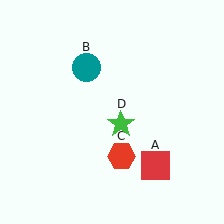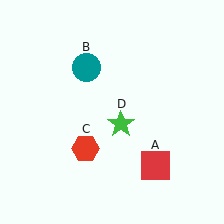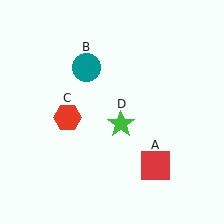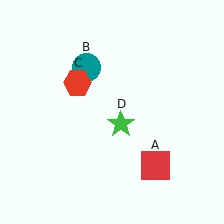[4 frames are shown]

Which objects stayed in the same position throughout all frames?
Red square (object A) and teal circle (object B) and green star (object D) remained stationary.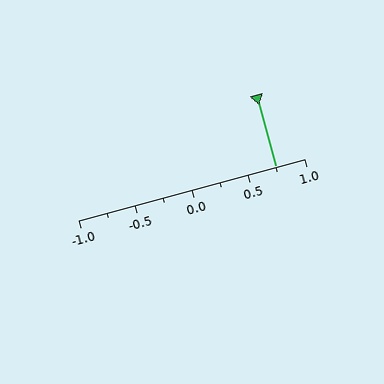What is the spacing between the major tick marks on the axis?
The major ticks are spaced 0.5 apart.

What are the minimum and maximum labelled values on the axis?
The axis runs from -1.0 to 1.0.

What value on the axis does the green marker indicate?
The marker indicates approximately 0.75.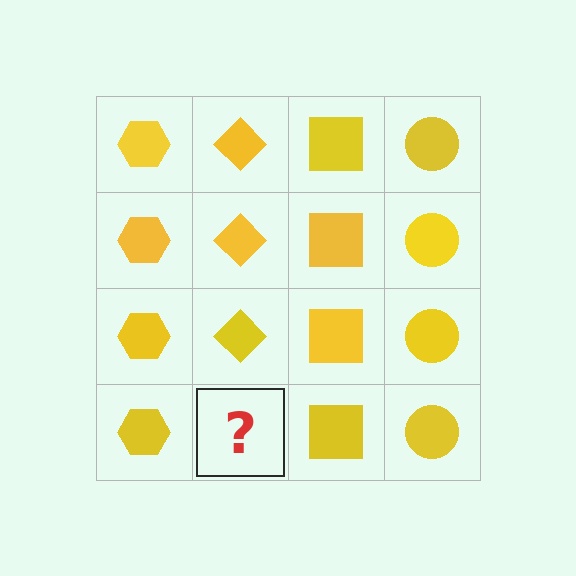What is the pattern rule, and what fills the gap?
The rule is that each column has a consistent shape. The gap should be filled with a yellow diamond.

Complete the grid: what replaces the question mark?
The question mark should be replaced with a yellow diamond.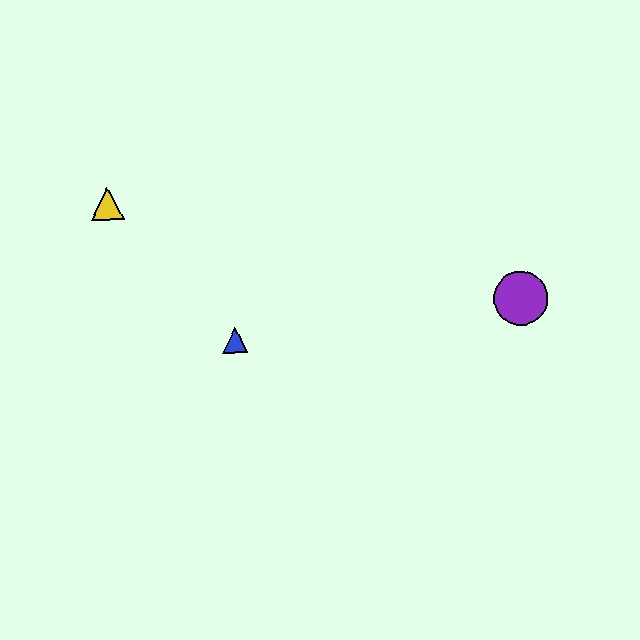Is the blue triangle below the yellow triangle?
Yes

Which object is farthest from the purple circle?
The yellow triangle is farthest from the purple circle.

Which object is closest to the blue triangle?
The yellow triangle is closest to the blue triangle.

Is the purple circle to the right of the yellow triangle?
Yes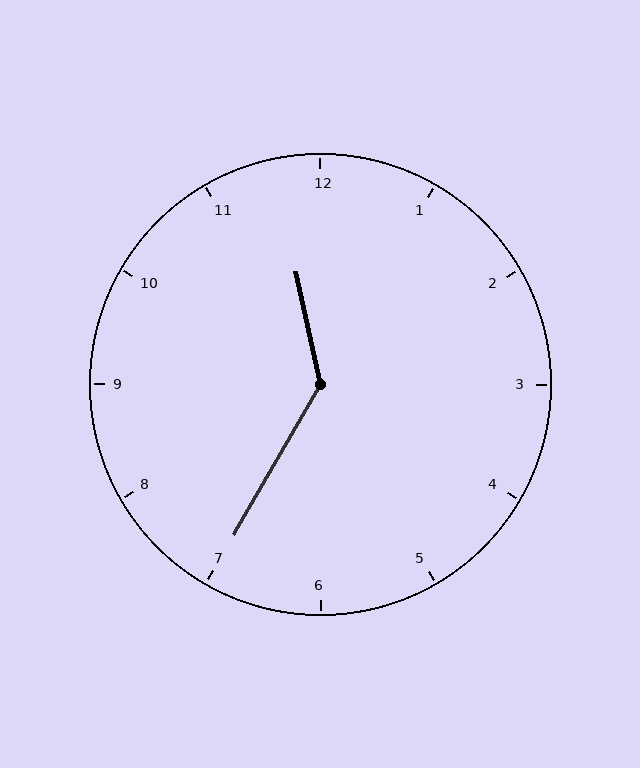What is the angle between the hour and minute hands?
Approximately 138 degrees.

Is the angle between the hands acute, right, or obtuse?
It is obtuse.